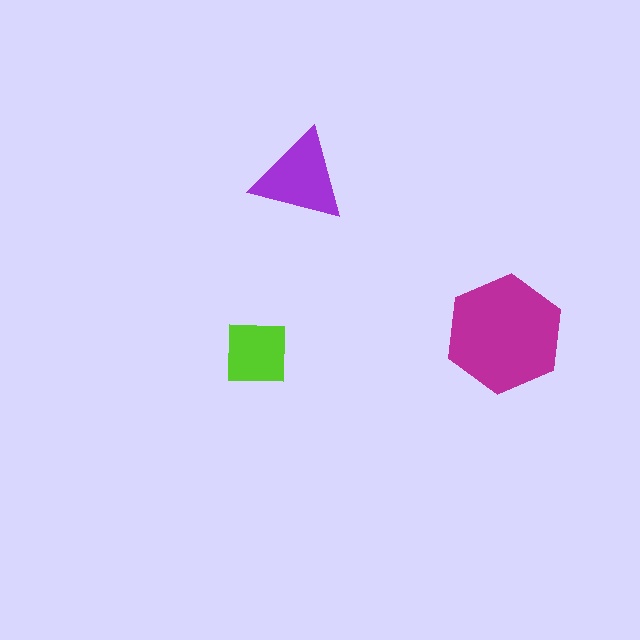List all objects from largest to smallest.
The magenta hexagon, the purple triangle, the lime square.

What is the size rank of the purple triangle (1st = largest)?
2nd.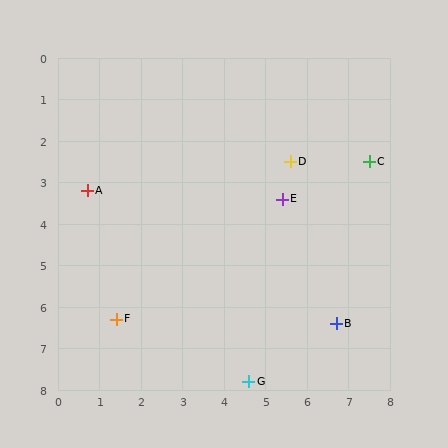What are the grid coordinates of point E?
Point E is at approximately (5.4, 3.4).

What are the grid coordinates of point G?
Point G is at approximately (4.6, 7.8).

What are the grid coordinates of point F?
Point F is at approximately (1.4, 6.3).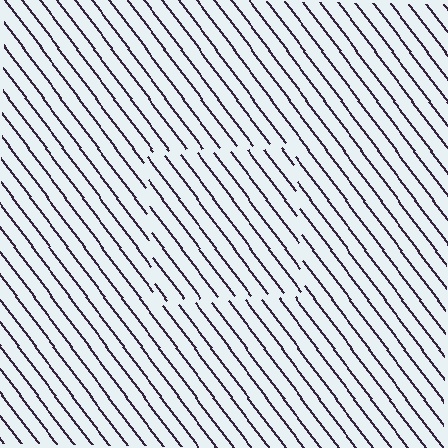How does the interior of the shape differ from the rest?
The interior of the shape contains the same grating, shifted by half a period — the contour is defined by the phase discontinuity where line-ends from the inner and outer gratings abut.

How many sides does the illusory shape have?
4 sides — the line-ends trace a square.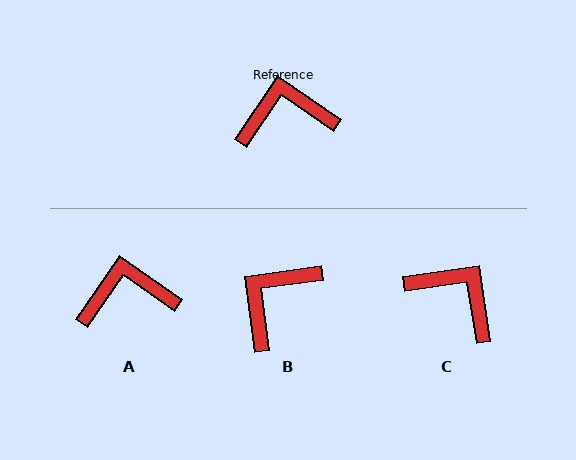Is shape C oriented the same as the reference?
No, it is off by about 47 degrees.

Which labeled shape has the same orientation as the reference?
A.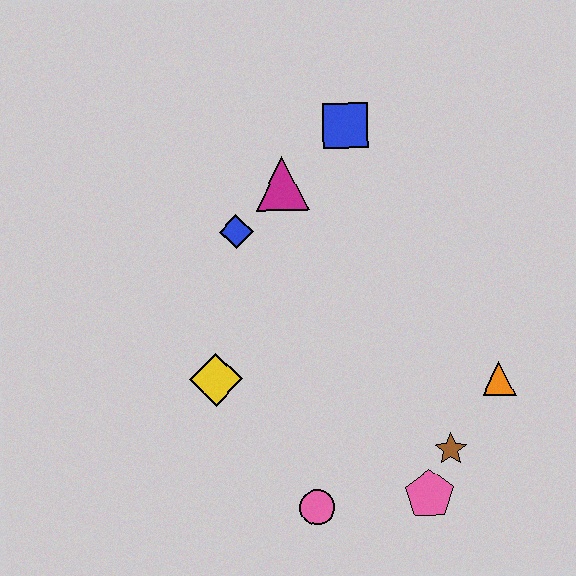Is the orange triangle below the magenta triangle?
Yes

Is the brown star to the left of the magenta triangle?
No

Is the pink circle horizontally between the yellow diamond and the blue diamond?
No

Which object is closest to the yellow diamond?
The blue diamond is closest to the yellow diamond.